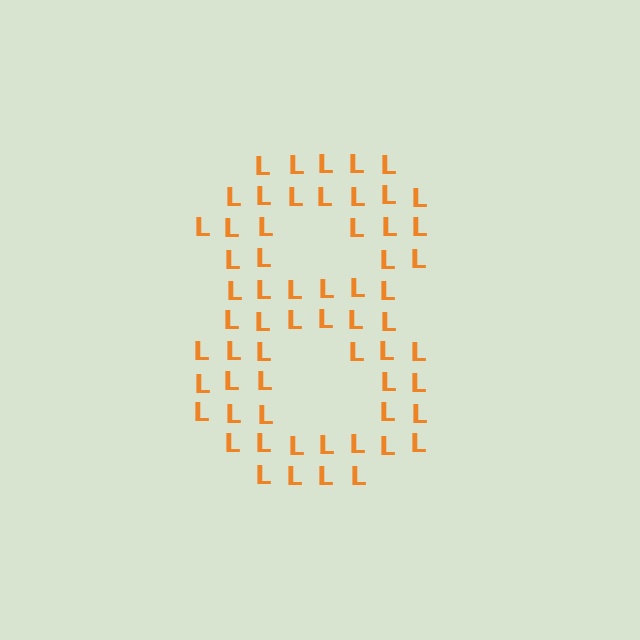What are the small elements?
The small elements are letter L's.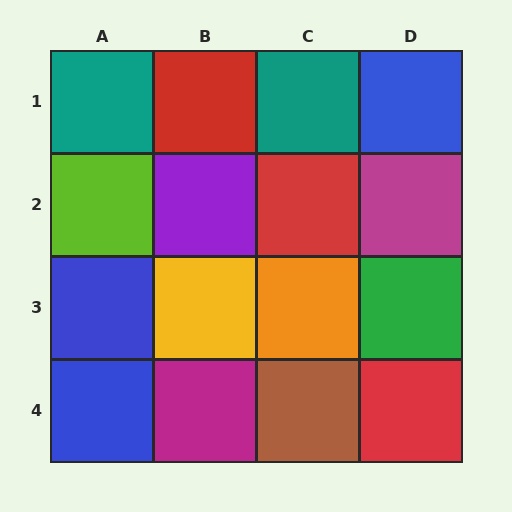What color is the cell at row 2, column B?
Purple.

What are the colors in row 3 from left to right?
Blue, yellow, orange, green.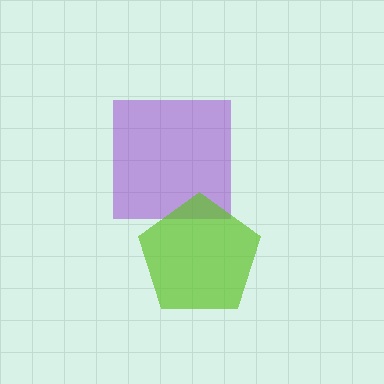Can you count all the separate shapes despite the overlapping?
Yes, there are 2 separate shapes.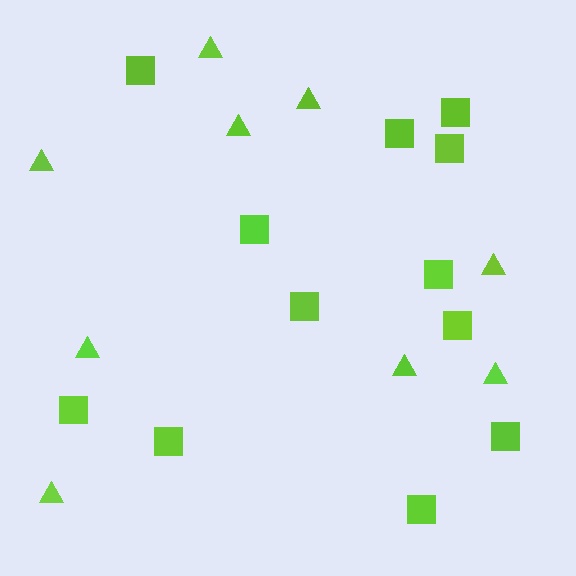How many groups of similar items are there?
There are 2 groups: one group of squares (12) and one group of triangles (9).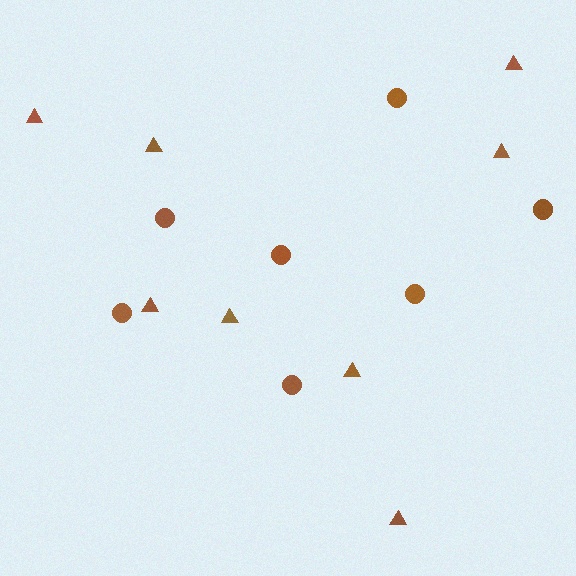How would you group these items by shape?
There are 2 groups: one group of circles (7) and one group of triangles (8).